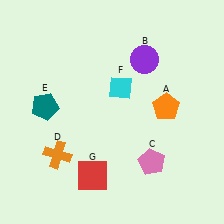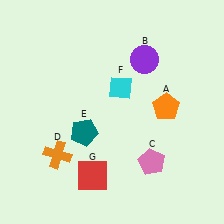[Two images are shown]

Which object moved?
The teal pentagon (E) moved right.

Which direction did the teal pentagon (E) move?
The teal pentagon (E) moved right.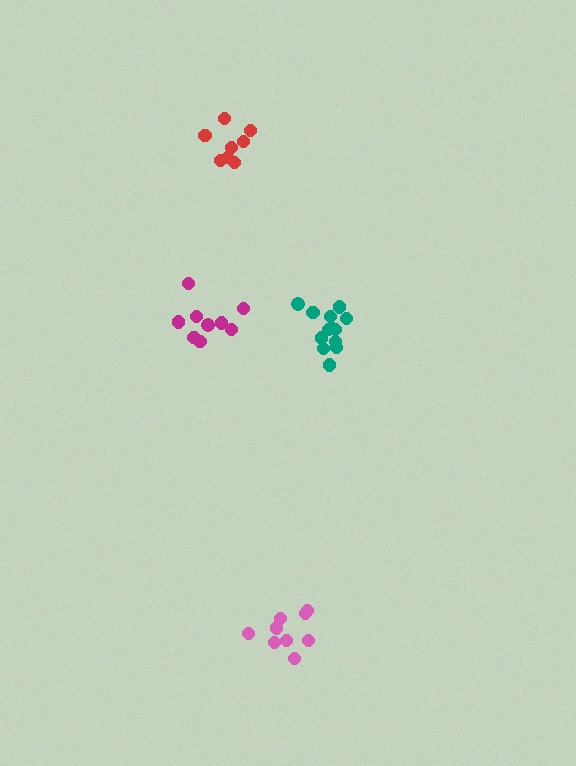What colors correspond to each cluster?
The clusters are colored: red, pink, magenta, teal.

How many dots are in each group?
Group 1: 8 dots, Group 2: 9 dots, Group 3: 9 dots, Group 4: 13 dots (39 total).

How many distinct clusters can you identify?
There are 4 distinct clusters.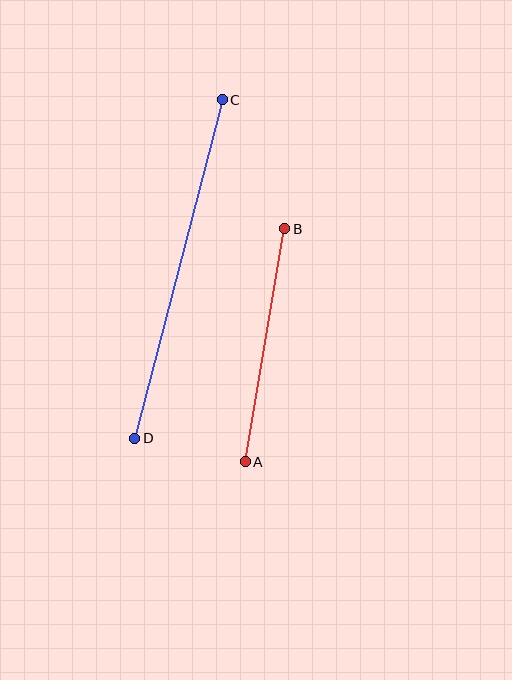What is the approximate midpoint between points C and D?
The midpoint is at approximately (179, 269) pixels.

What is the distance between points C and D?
The distance is approximately 350 pixels.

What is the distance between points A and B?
The distance is approximately 236 pixels.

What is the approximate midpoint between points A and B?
The midpoint is at approximately (265, 345) pixels.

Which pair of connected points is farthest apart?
Points C and D are farthest apart.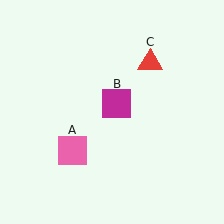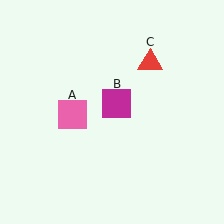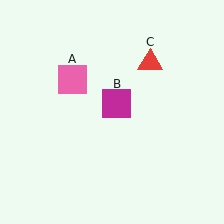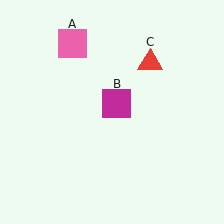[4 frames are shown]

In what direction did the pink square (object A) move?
The pink square (object A) moved up.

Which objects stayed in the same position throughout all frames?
Magenta square (object B) and red triangle (object C) remained stationary.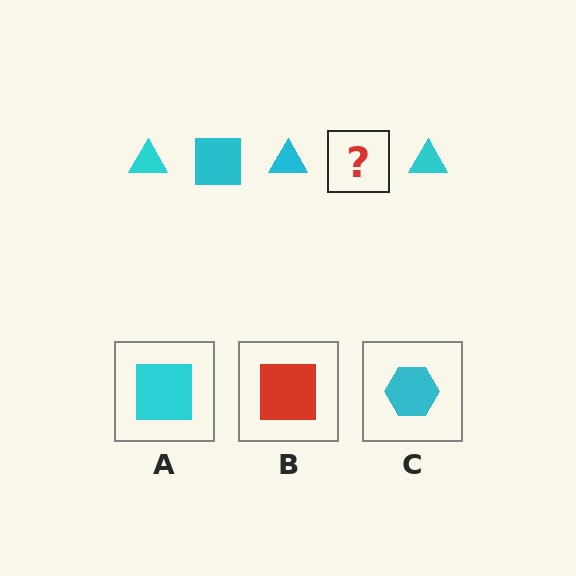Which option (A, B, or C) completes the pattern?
A.